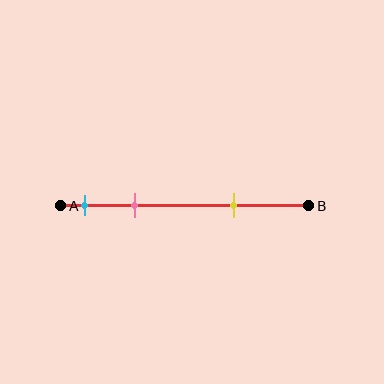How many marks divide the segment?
There are 3 marks dividing the segment.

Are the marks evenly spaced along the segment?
No, the marks are not evenly spaced.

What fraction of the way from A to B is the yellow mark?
The yellow mark is approximately 70% (0.7) of the way from A to B.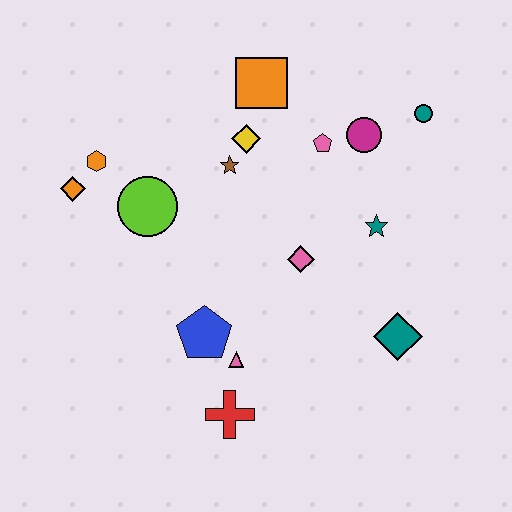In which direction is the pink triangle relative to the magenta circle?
The pink triangle is below the magenta circle.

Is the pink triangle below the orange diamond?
Yes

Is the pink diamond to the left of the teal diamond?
Yes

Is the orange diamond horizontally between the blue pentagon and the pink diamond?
No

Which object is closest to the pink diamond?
The teal star is closest to the pink diamond.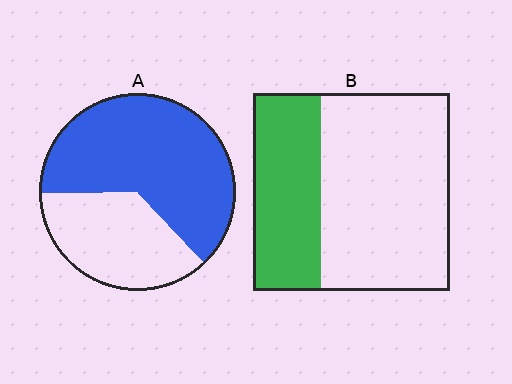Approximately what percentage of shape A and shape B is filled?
A is approximately 65% and B is approximately 35%.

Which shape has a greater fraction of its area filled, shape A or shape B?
Shape A.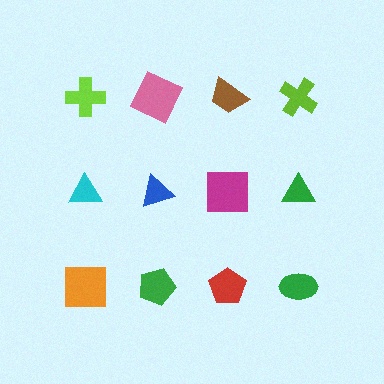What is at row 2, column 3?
A magenta square.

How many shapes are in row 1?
4 shapes.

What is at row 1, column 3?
A brown trapezoid.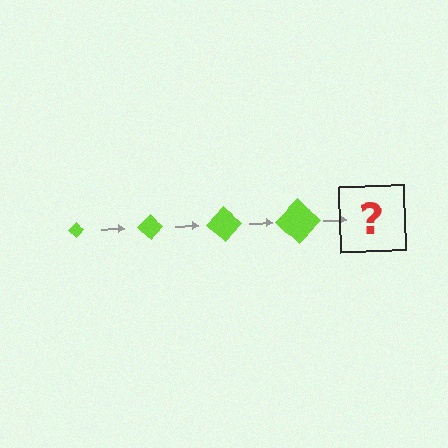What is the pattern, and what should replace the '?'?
The pattern is that the diamond gets progressively larger each step. The '?' should be a lime diamond, larger than the previous one.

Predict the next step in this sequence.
The next step is a lime diamond, larger than the previous one.